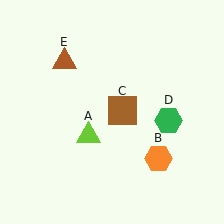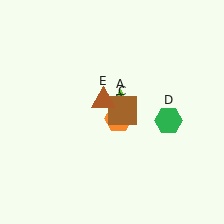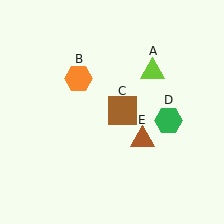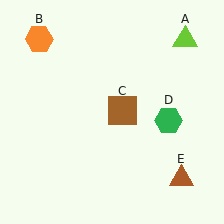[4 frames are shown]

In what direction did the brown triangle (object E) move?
The brown triangle (object E) moved down and to the right.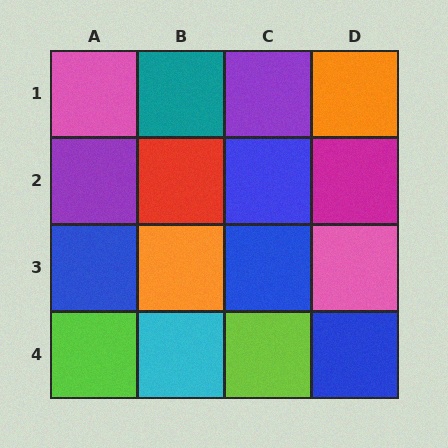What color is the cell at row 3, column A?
Blue.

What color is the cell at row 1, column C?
Purple.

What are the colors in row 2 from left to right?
Purple, red, blue, magenta.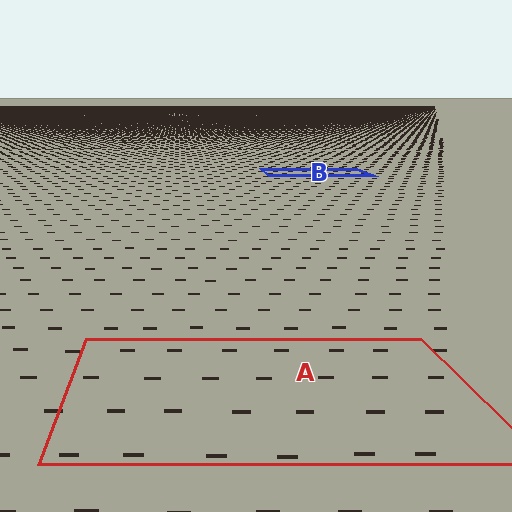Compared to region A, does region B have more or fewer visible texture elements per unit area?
Region B has more texture elements per unit area — they are packed more densely because it is farther away.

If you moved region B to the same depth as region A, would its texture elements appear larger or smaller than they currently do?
They would appear larger. At a closer depth, the same texture elements are projected at a bigger on-screen size.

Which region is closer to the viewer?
Region A is closer. The texture elements there are larger and more spread out.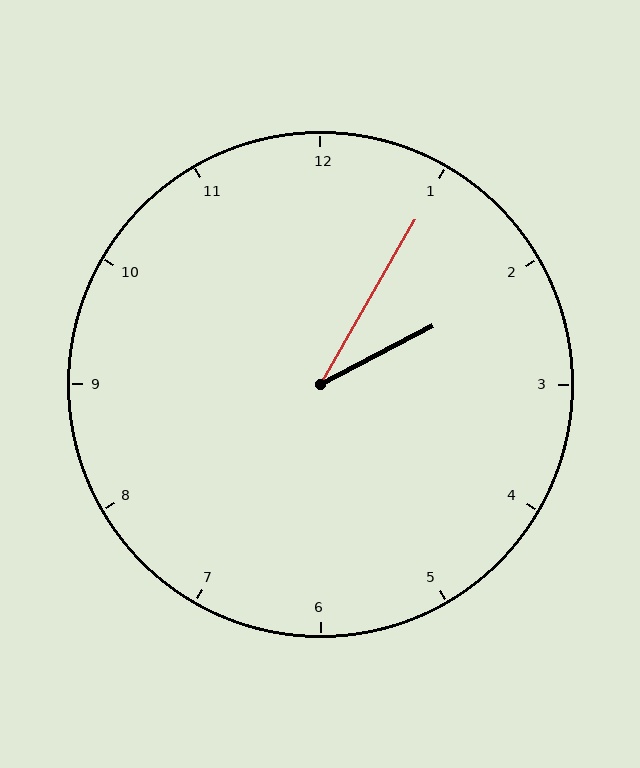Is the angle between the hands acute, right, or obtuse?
It is acute.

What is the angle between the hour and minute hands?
Approximately 32 degrees.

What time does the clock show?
2:05.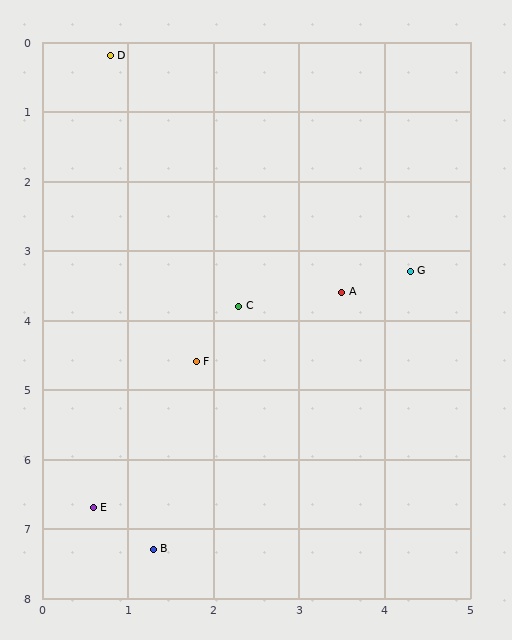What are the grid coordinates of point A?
Point A is at approximately (3.5, 3.6).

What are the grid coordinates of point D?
Point D is at approximately (0.8, 0.2).